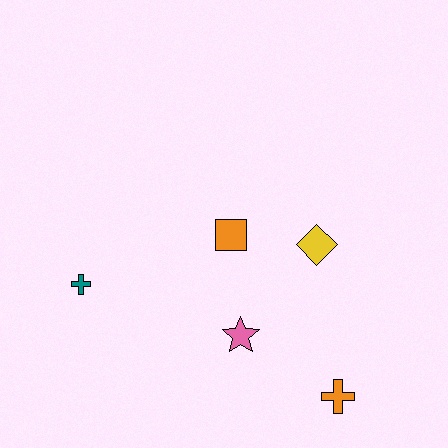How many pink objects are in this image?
There is 1 pink object.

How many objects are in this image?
There are 5 objects.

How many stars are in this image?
There is 1 star.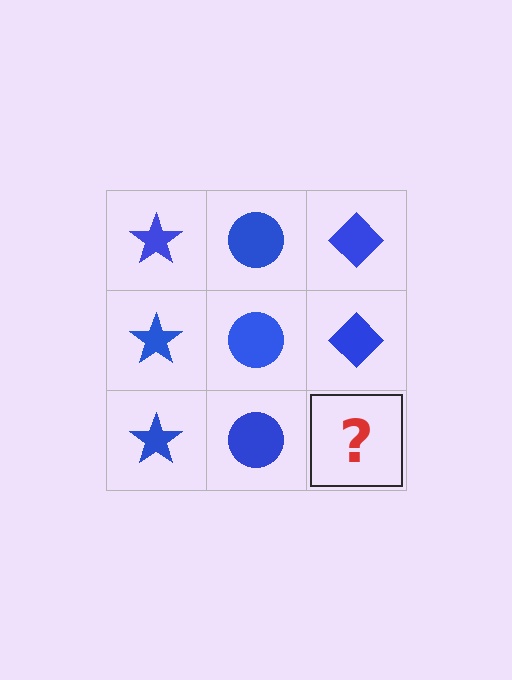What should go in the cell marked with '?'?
The missing cell should contain a blue diamond.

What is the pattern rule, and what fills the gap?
The rule is that each column has a consistent shape. The gap should be filled with a blue diamond.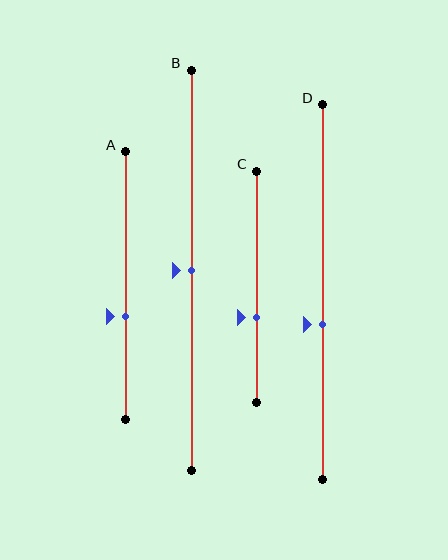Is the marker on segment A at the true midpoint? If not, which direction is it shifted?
No, the marker on segment A is shifted downward by about 11% of the segment length.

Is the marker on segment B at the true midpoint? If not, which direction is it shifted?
Yes, the marker on segment B is at the true midpoint.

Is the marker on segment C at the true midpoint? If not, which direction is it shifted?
No, the marker on segment C is shifted downward by about 13% of the segment length.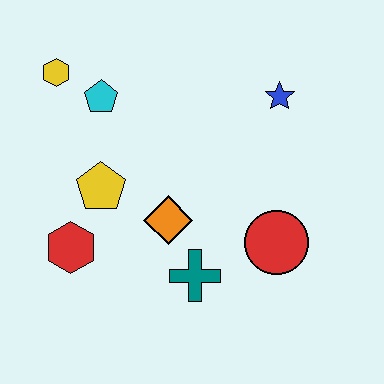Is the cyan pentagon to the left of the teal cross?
Yes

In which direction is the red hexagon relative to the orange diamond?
The red hexagon is to the left of the orange diamond.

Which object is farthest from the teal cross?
The yellow hexagon is farthest from the teal cross.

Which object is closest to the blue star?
The red circle is closest to the blue star.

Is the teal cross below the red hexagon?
Yes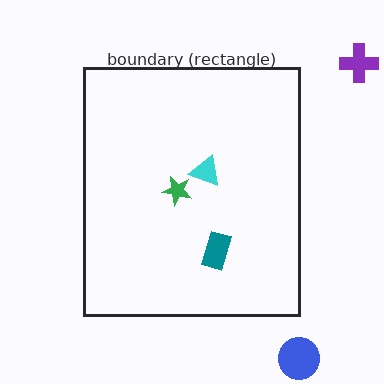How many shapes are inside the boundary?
3 inside, 2 outside.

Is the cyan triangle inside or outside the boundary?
Inside.